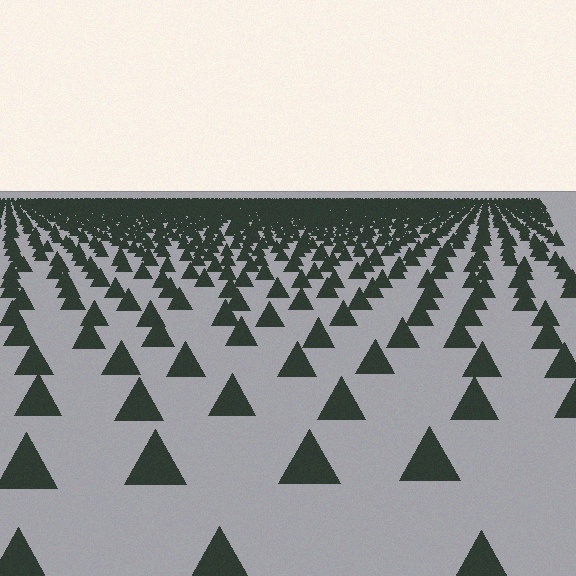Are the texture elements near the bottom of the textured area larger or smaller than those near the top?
Larger. Near the bottom, elements are closer to the viewer and appear at a bigger on-screen size.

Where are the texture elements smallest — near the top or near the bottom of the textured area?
Near the top.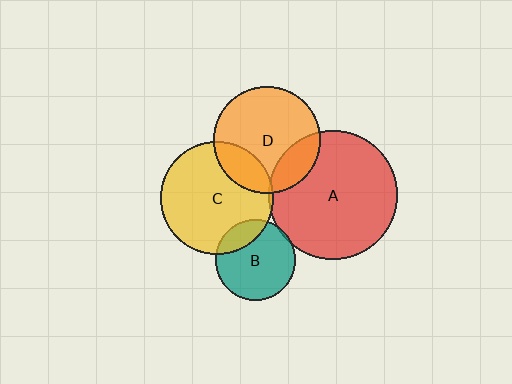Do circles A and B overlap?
Yes.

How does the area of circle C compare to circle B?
Approximately 2.0 times.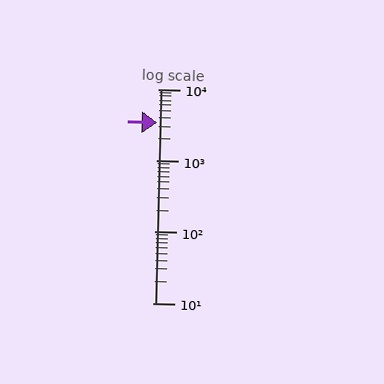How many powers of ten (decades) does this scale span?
The scale spans 3 decades, from 10 to 10000.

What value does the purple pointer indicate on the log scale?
The pointer indicates approximately 3400.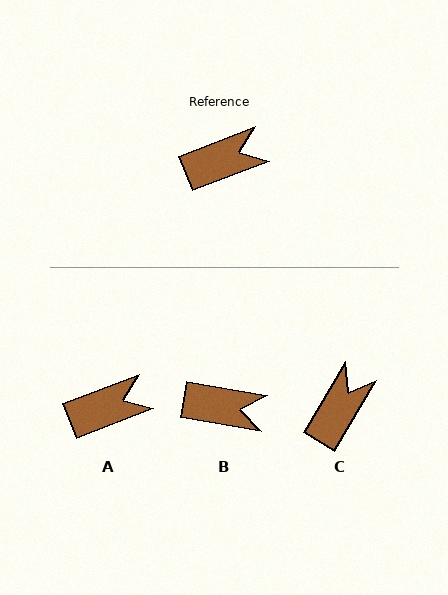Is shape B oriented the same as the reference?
No, it is off by about 31 degrees.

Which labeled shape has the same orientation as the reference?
A.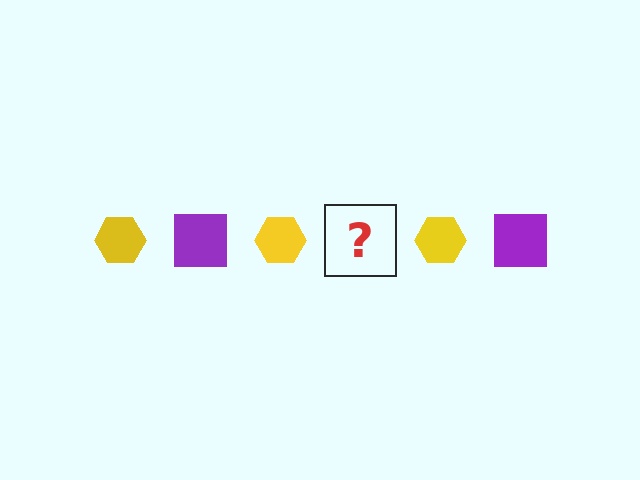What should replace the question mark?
The question mark should be replaced with a purple square.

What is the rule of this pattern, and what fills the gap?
The rule is that the pattern alternates between yellow hexagon and purple square. The gap should be filled with a purple square.